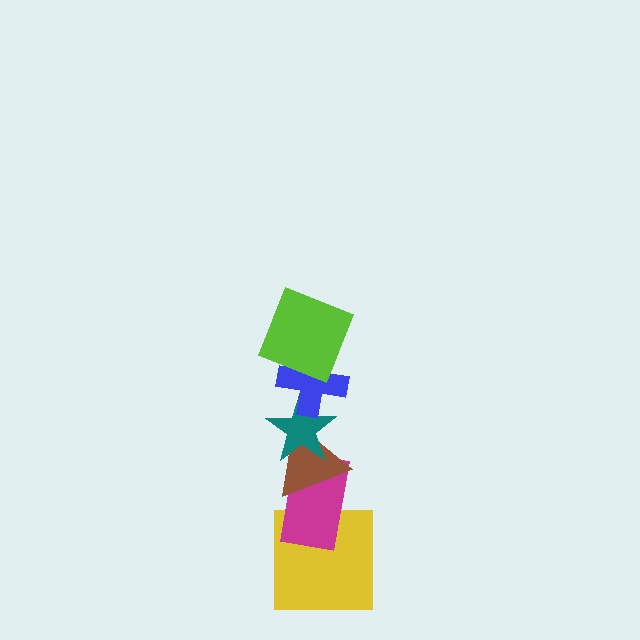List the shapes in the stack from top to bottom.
From top to bottom: the lime square, the blue cross, the teal star, the brown triangle, the magenta rectangle, the yellow square.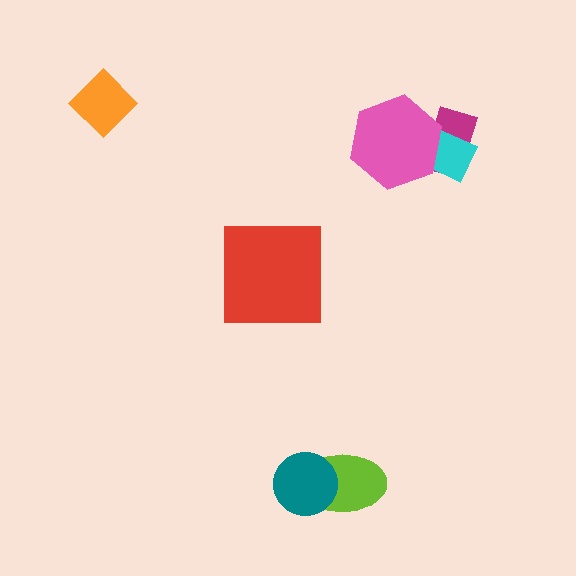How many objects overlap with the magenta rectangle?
2 objects overlap with the magenta rectangle.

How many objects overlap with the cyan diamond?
2 objects overlap with the cyan diamond.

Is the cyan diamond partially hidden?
Yes, it is partially covered by another shape.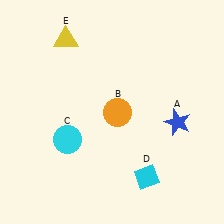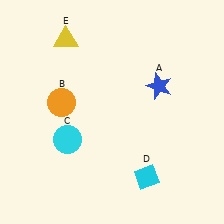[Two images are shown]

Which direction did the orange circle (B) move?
The orange circle (B) moved left.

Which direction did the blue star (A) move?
The blue star (A) moved up.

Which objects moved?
The objects that moved are: the blue star (A), the orange circle (B).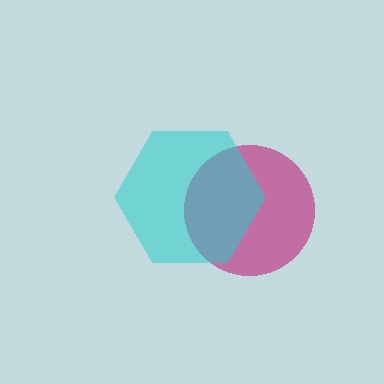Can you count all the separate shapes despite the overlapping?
Yes, there are 2 separate shapes.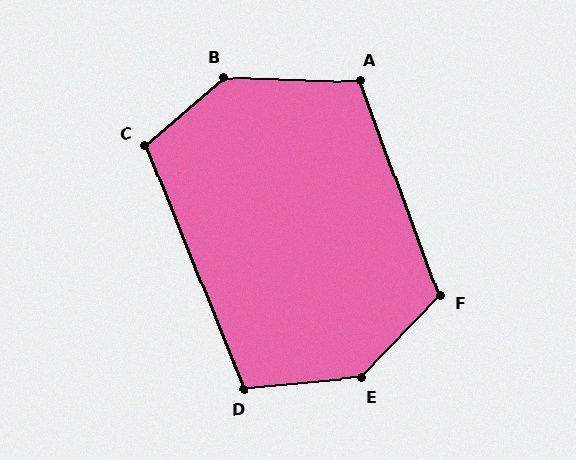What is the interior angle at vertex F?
Approximately 116 degrees (obtuse).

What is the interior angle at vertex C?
Approximately 109 degrees (obtuse).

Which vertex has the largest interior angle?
E, at approximately 139 degrees.